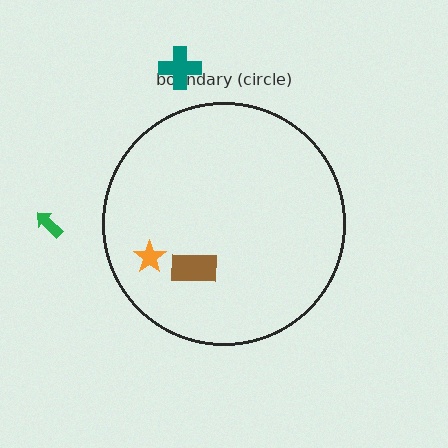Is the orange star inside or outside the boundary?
Inside.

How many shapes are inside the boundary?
2 inside, 2 outside.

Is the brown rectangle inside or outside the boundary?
Inside.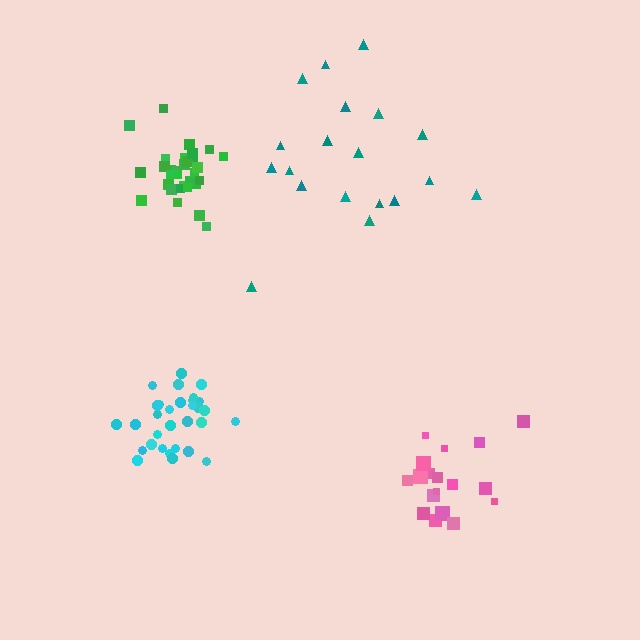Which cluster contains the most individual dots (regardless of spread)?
Green (32).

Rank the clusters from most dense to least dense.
green, cyan, pink, teal.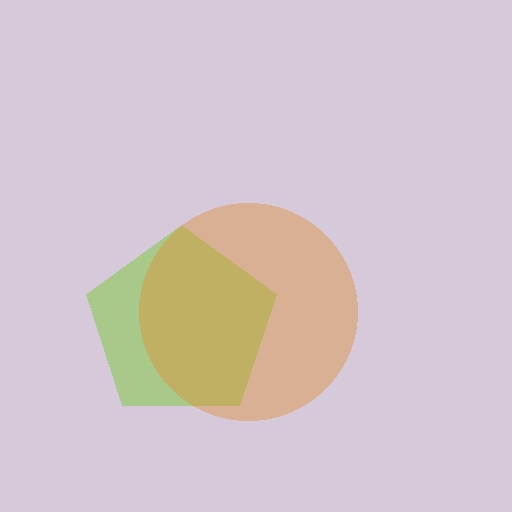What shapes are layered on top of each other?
The layered shapes are: a lime pentagon, an orange circle.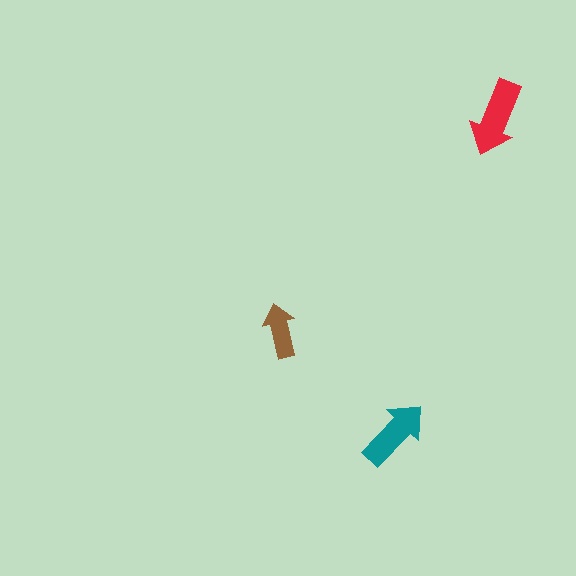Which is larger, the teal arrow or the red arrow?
The red one.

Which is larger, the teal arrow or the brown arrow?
The teal one.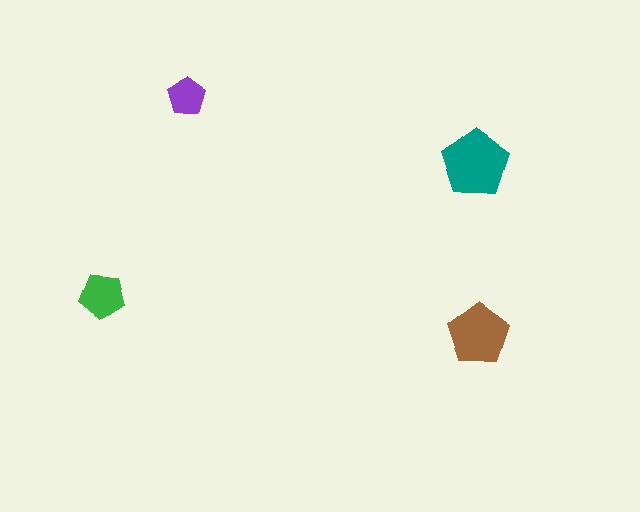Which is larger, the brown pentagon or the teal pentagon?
The teal one.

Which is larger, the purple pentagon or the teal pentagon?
The teal one.